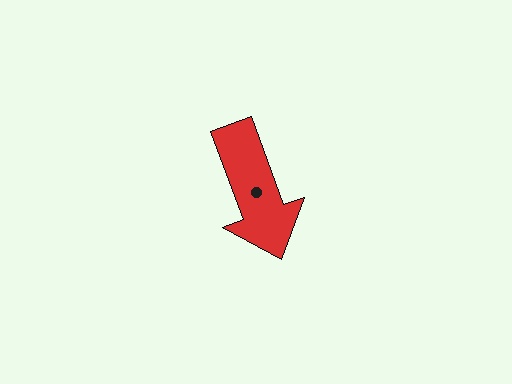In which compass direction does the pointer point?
South.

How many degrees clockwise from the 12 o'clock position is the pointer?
Approximately 160 degrees.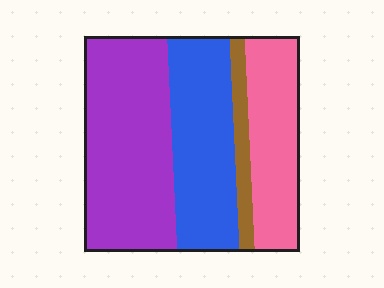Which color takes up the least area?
Brown, at roughly 5%.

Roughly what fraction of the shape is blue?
Blue takes up about one quarter (1/4) of the shape.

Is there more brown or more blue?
Blue.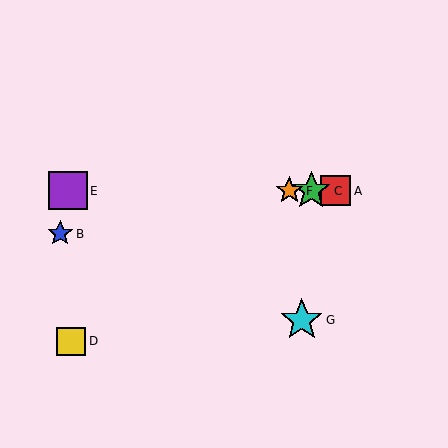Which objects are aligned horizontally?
Objects A, C, E, F are aligned horizontally.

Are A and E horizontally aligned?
Yes, both are at y≈191.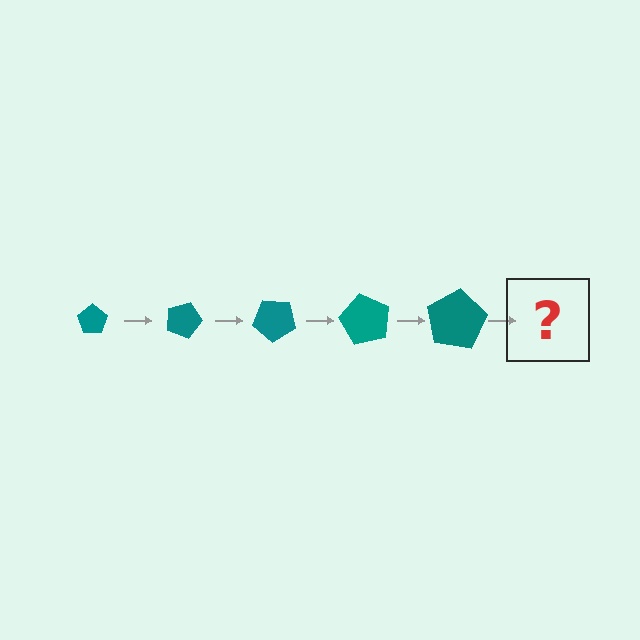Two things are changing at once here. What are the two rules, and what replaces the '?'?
The two rules are that the pentagon grows larger each step and it rotates 20 degrees each step. The '?' should be a pentagon, larger than the previous one and rotated 100 degrees from the start.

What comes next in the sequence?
The next element should be a pentagon, larger than the previous one and rotated 100 degrees from the start.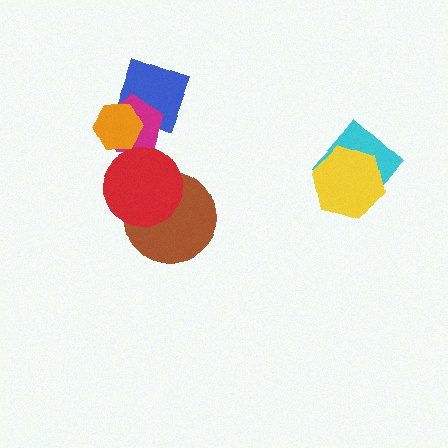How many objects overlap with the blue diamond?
2 objects overlap with the blue diamond.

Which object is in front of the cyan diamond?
The yellow hexagon is in front of the cyan diamond.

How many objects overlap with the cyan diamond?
1 object overlaps with the cyan diamond.